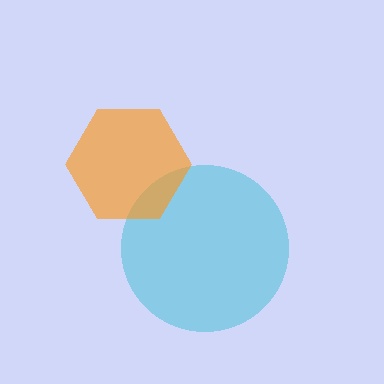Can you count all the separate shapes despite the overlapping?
Yes, there are 2 separate shapes.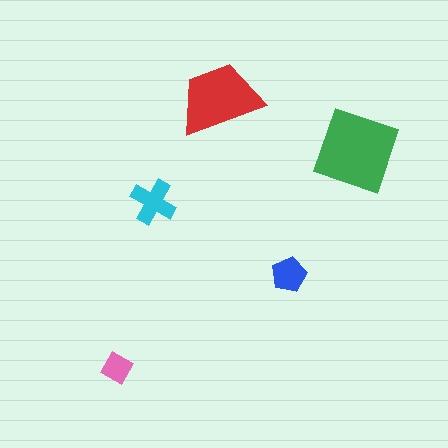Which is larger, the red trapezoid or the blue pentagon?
The red trapezoid.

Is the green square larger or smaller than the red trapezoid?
Larger.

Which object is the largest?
The green square.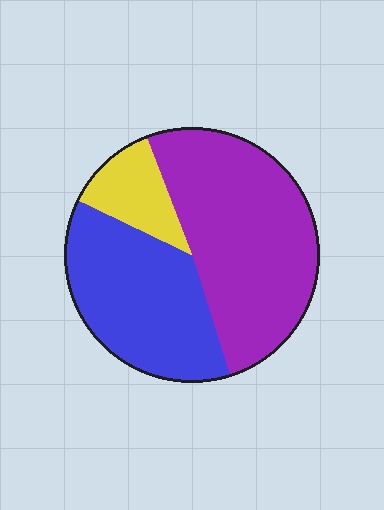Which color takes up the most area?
Purple, at roughly 50%.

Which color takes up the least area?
Yellow, at roughly 10%.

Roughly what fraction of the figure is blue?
Blue covers 37% of the figure.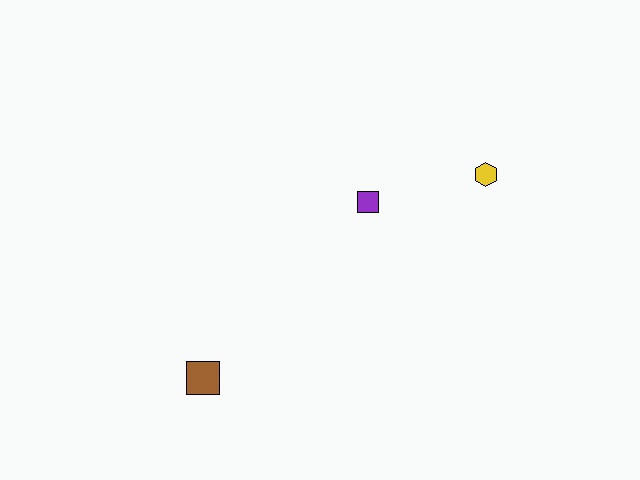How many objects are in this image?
There are 3 objects.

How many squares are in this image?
There are 2 squares.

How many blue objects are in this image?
There are no blue objects.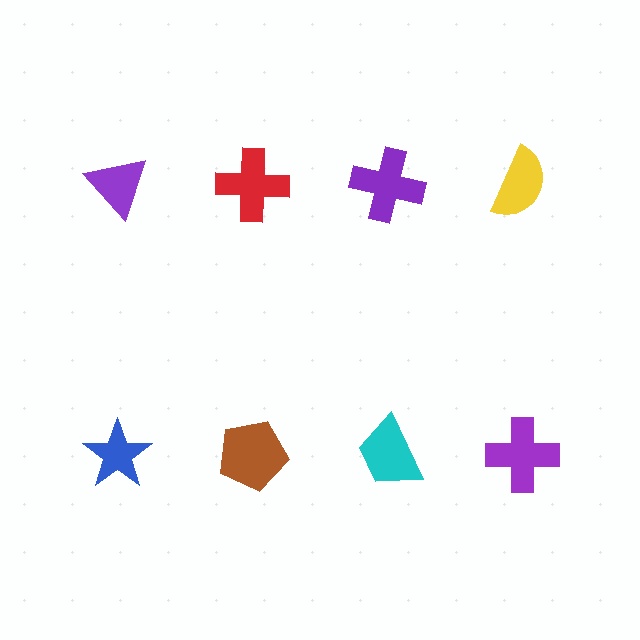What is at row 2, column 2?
A brown pentagon.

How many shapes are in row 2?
4 shapes.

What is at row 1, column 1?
A purple triangle.